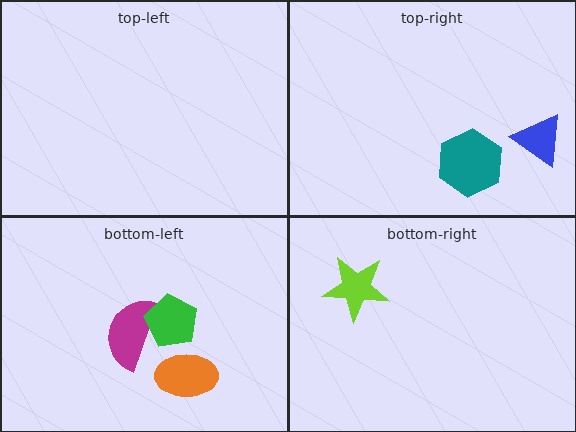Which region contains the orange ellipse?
The bottom-left region.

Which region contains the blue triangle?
The top-right region.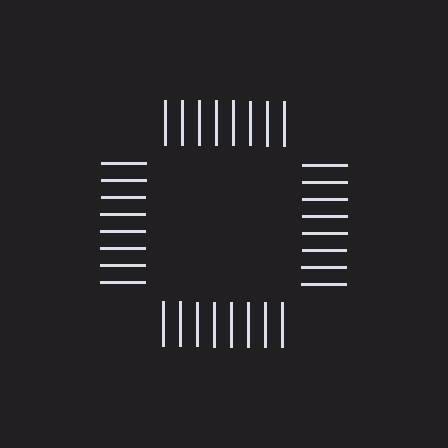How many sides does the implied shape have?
4 sides — the line-ends trace a square.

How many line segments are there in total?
32 — 8 along each of the 4 edges.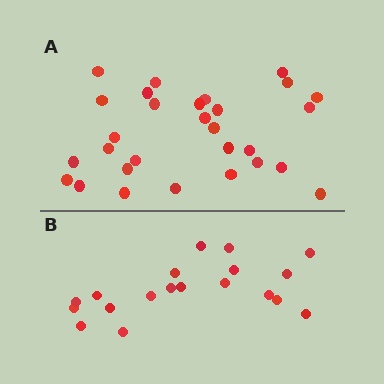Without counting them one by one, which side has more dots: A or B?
Region A (the top region) has more dots.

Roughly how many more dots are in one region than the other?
Region A has roughly 10 or so more dots than region B.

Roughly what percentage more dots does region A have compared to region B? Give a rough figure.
About 55% more.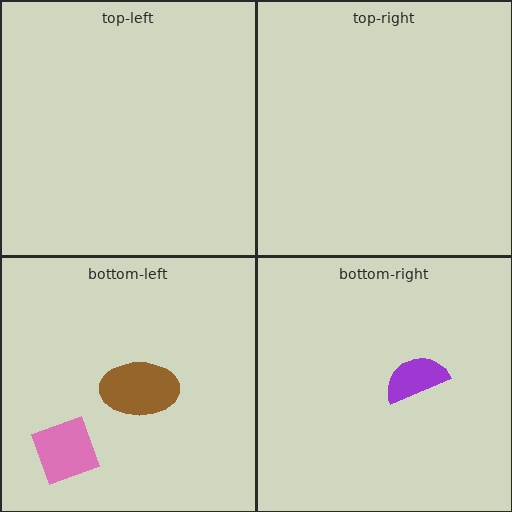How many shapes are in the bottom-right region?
1.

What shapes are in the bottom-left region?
The pink diamond, the brown ellipse.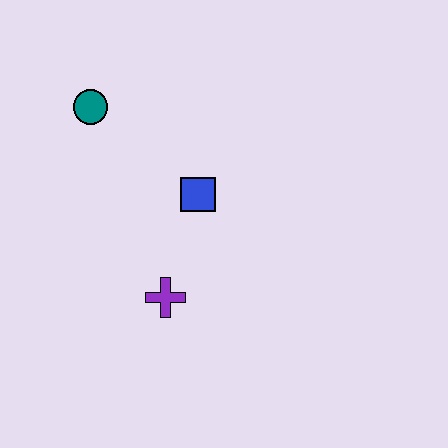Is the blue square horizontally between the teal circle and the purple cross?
No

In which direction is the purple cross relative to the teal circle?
The purple cross is below the teal circle.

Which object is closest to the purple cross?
The blue square is closest to the purple cross.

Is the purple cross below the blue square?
Yes